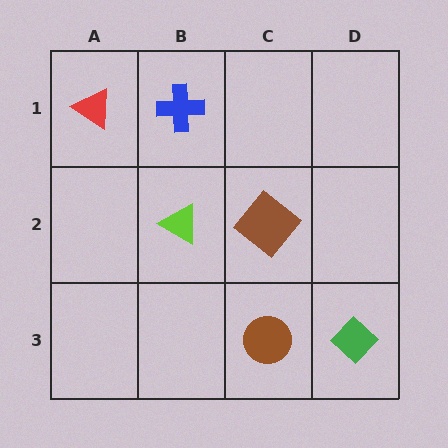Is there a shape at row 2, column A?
No, that cell is empty.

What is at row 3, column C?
A brown circle.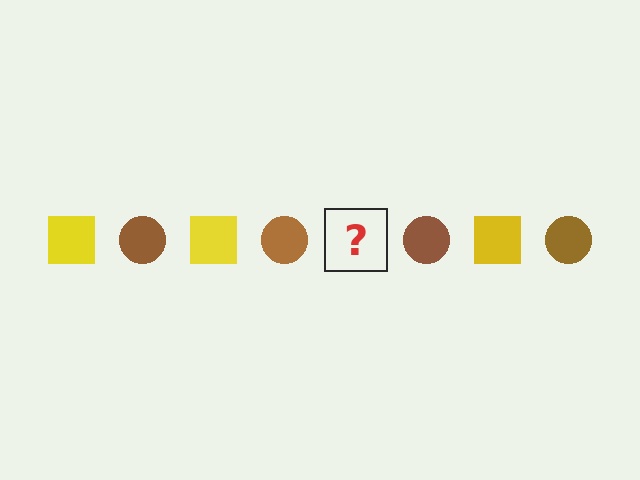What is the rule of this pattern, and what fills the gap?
The rule is that the pattern alternates between yellow square and brown circle. The gap should be filled with a yellow square.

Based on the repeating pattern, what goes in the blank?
The blank should be a yellow square.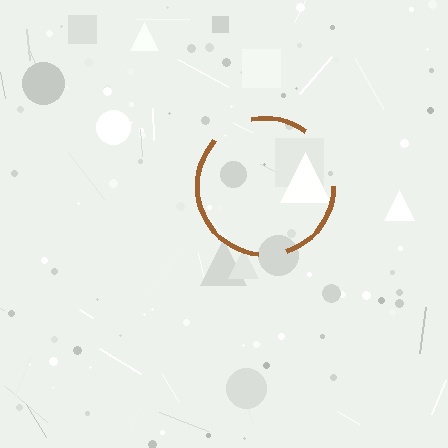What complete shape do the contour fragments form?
The contour fragments form a circle.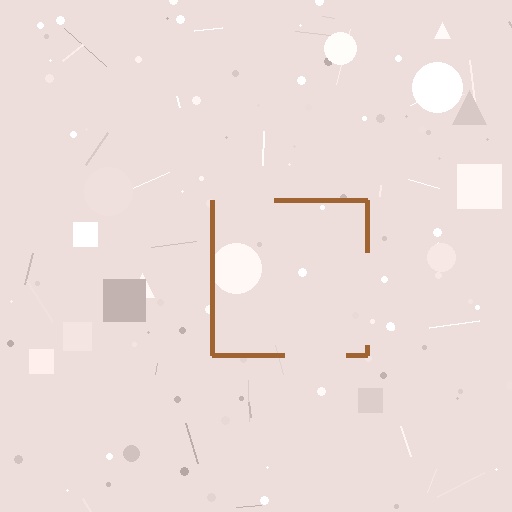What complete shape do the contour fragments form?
The contour fragments form a square.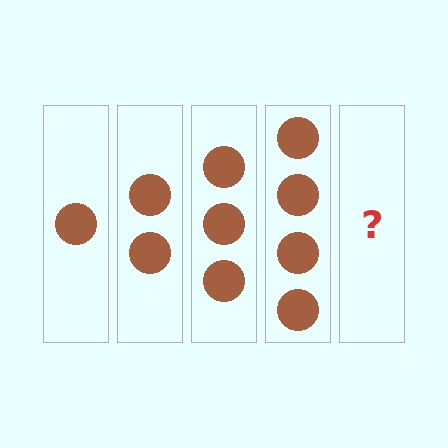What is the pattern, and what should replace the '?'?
The pattern is that each step adds one more circle. The '?' should be 5 circles.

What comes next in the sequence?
The next element should be 5 circles.